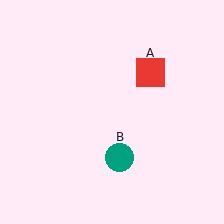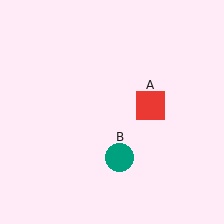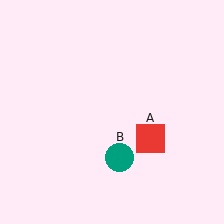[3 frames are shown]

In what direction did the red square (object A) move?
The red square (object A) moved down.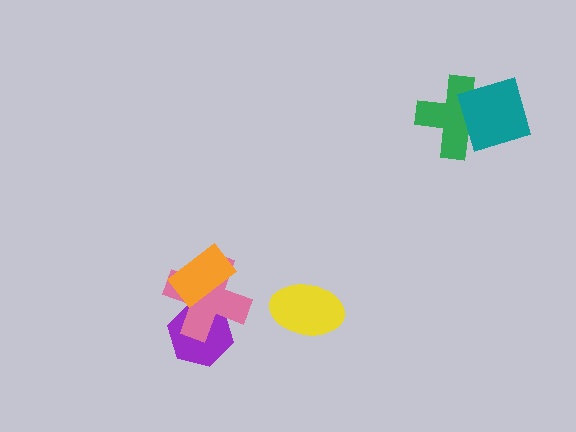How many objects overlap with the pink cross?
2 objects overlap with the pink cross.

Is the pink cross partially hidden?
Yes, it is partially covered by another shape.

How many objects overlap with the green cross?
1 object overlaps with the green cross.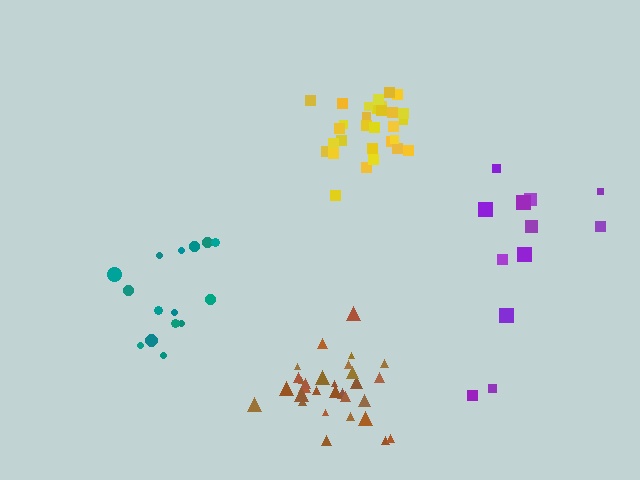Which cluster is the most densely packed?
Yellow.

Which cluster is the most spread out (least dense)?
Purple.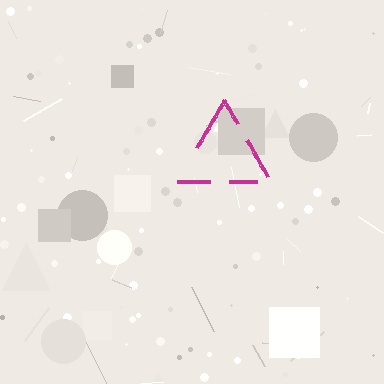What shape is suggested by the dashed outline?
The dashed outline suggests a triangle.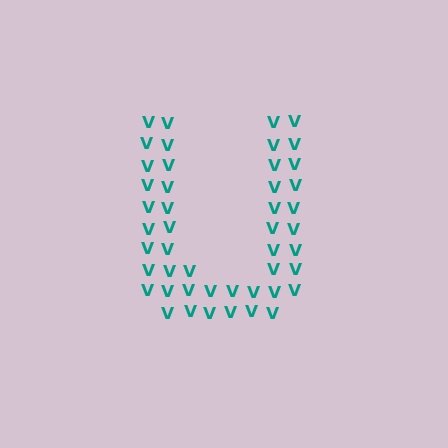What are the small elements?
The small elements are letter V's.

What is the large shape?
The large shape is the letter U.